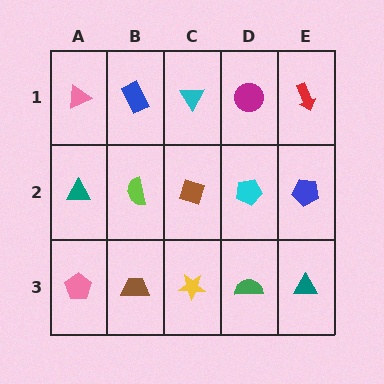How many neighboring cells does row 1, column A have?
2.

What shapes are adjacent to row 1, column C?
A brown diamond (row 2, column C), a blue rectangle (row 1, column B), a magenta circle (row 1, column D).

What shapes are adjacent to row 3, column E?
A blue pentagon (row 2, column E), a green semicircle (row 3, column D).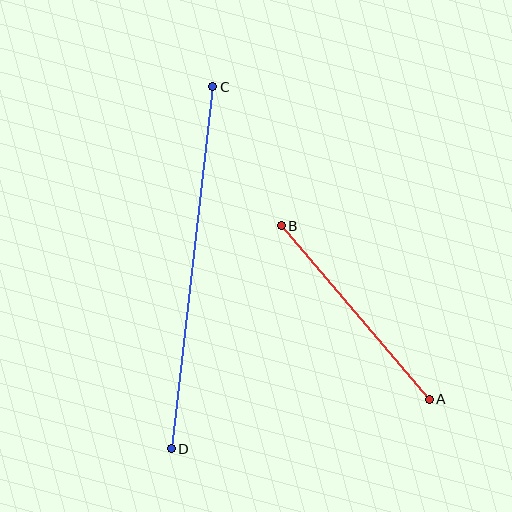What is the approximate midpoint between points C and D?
The midpoint is at approximately (192, 268) pixels.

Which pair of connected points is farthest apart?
Points C and D are farthest apart.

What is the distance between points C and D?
The distance is approximately 365 pixels.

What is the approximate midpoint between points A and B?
The midpoint is at approximately (355, 313) pixels.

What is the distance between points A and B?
The distance is approximately 228 pixels.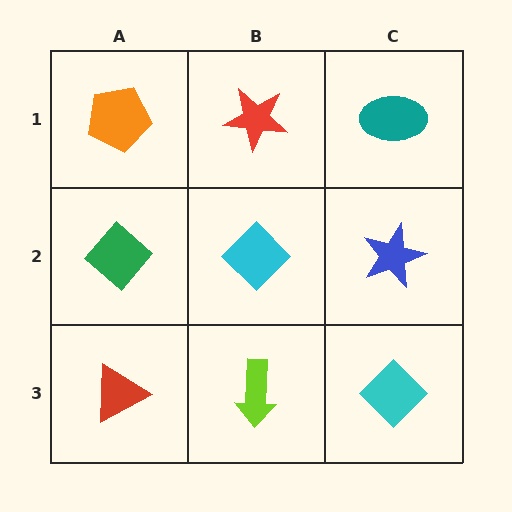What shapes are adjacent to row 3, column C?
A blue star (row 2, column C), a lime arrow (row 3, column B).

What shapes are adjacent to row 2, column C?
A teal ellipse (row 1, column C), a cyan diamond (row 3, column C), a cyan diamond (row 2, column B).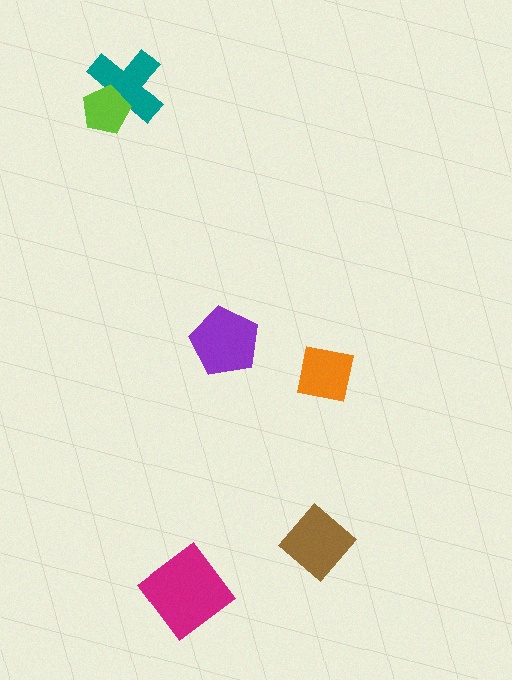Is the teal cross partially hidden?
Yes, it is partially covered by another shape.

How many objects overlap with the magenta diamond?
0 objects overlap with the magenta diamond.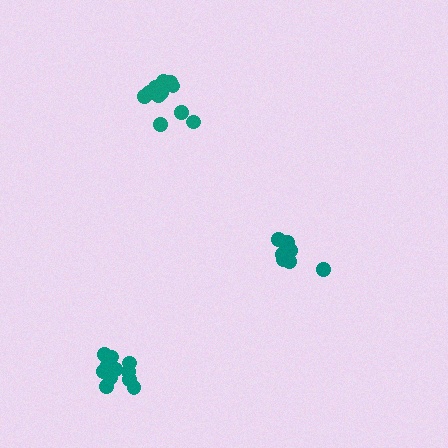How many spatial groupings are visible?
There are 3 spatial groupings.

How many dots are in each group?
Group 1: 11 dots, Group 2: 9 dots, Group 3: 13 dots (33 total).